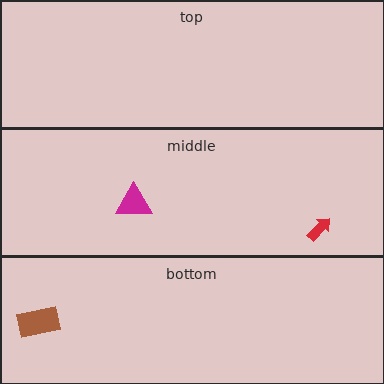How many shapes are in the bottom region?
1.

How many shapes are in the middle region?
2.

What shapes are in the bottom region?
The brown rectangle.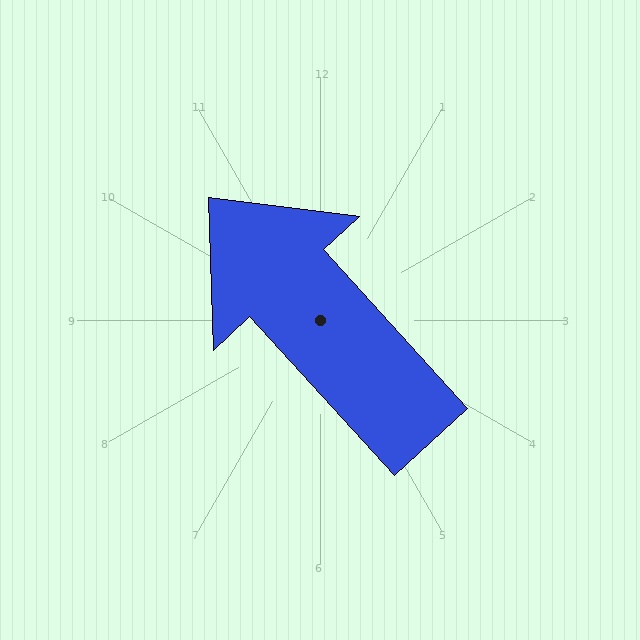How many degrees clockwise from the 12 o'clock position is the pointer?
Approximately 318 degrees.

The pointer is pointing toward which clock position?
Roughly 11 o'clock.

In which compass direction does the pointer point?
Northwest.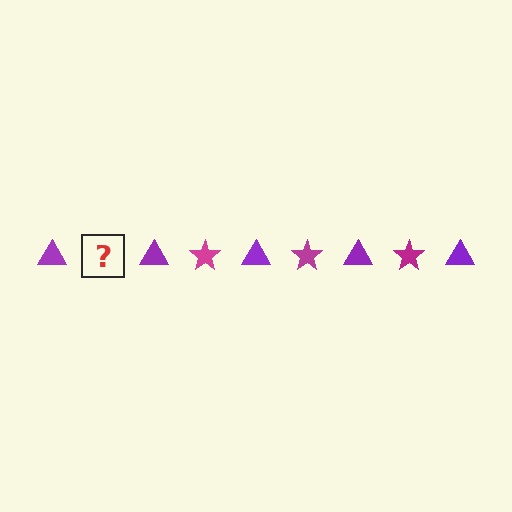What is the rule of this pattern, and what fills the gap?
The rule is that the pattern alternates between purple triangle and magenta star. The gap should be filled with a magenta star.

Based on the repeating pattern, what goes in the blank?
The blank should be a magenta star.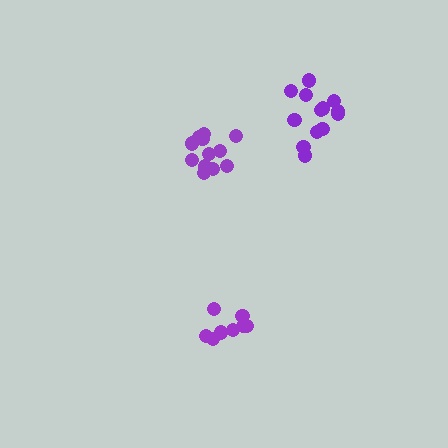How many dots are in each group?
Group 1: 12 dots, Group 2: 8 dots, Group 3: 13 dots (33 total).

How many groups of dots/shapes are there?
There are 3 groups.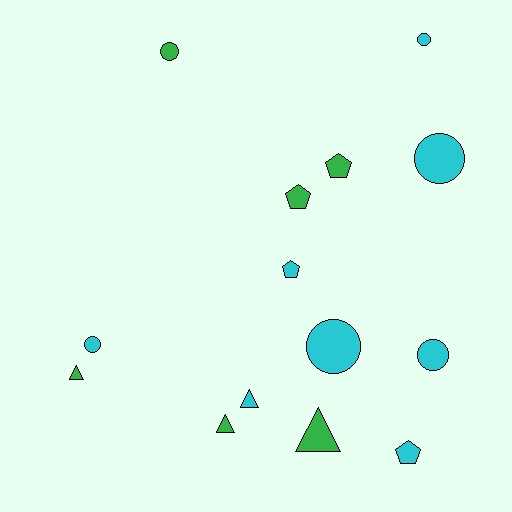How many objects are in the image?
There are 14 objects.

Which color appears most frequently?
Cyan, with 8 objects.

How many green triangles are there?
There are 3 green triangles.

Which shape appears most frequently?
Circle, with 6 objects.